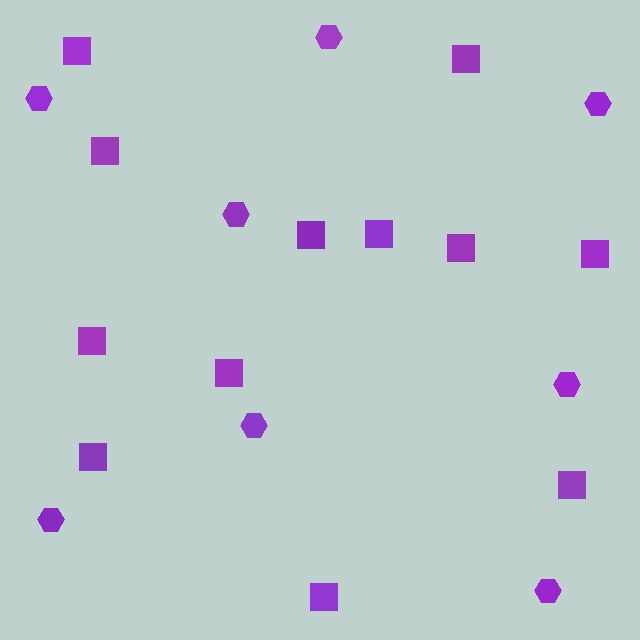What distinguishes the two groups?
There are 2 groups: one group of hexagons (8) and one group of squares (12).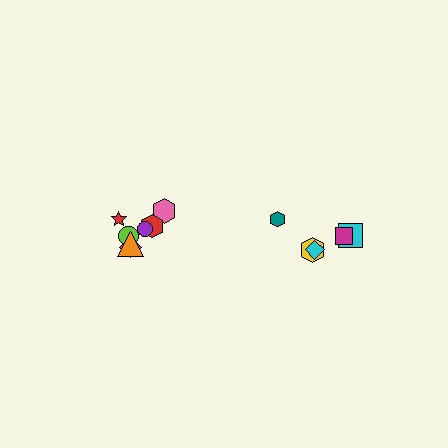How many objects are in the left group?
There are 7 objects.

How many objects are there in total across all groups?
There are 12 objects.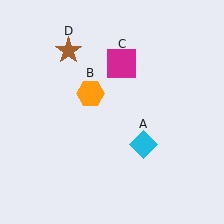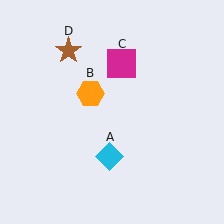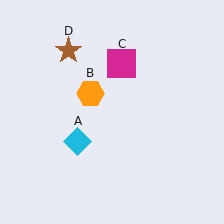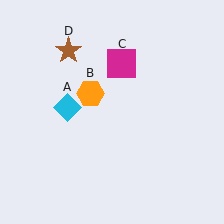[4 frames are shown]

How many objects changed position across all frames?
1 object changed position: cyan diamond (object A).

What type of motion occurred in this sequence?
The cyan diamond (object A) rotated clockwise around the center of the scene.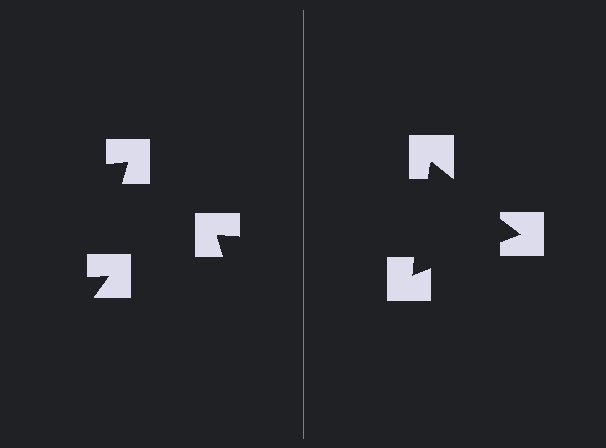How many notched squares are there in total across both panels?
6 — 3 on each side.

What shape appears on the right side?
An illusory triangle.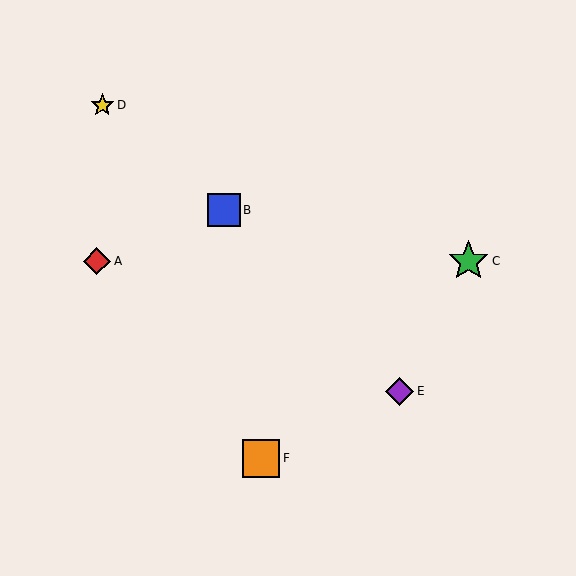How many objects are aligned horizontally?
2 objects (A, C) are aligned horizontally.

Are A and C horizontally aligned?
Yes, both are at y≈261.